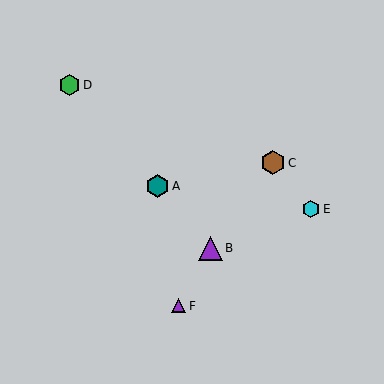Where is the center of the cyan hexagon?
The center of the cyan hexagon is at (311, 209).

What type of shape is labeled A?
Shape A is a teal hexagon.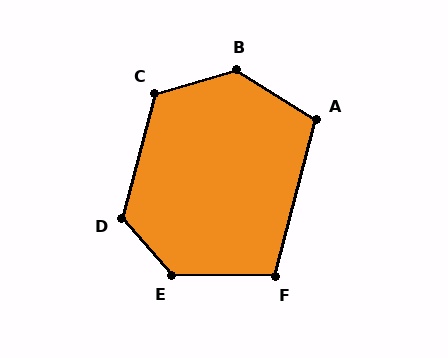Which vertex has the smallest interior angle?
F, at approximately 104 degrees.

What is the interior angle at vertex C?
Approximately 121 degrees (obtuse).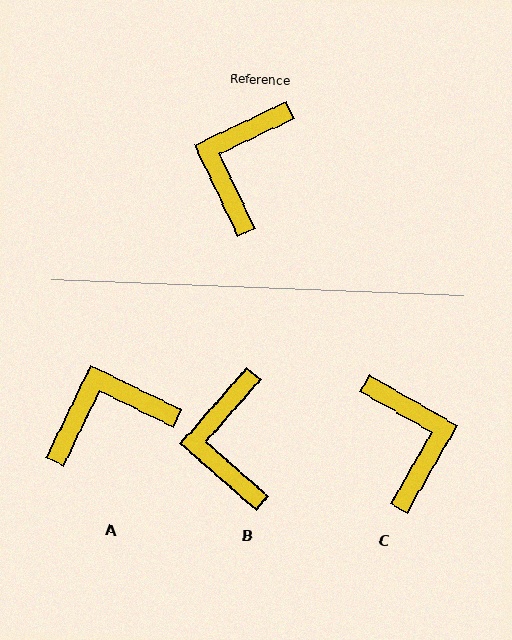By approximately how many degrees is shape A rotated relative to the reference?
Approximately 51 degrees clockwise.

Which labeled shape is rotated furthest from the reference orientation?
C, about 145 degrees away.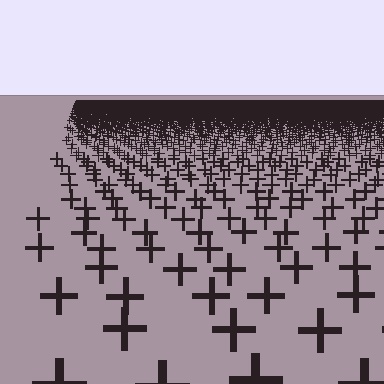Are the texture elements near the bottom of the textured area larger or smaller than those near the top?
Larger. Near the bottom, elements are closer to the viewer and appear at a bigger on-screen size.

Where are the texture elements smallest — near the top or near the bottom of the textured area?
Near the top.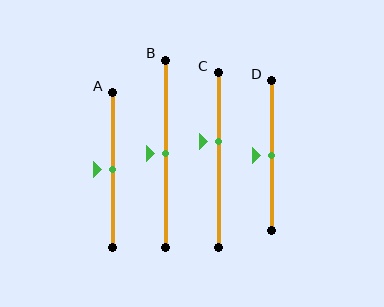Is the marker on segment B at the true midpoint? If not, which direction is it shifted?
Yes, the marker on segment B is at the true midpoint.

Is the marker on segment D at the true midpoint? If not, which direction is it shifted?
Yes, the marker on segment D is at the true midpoint.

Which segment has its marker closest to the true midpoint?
Segment A has its marker closest to the true midpoint.